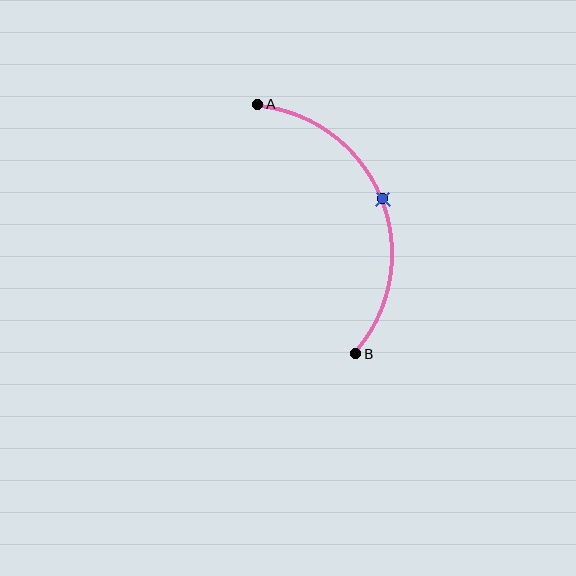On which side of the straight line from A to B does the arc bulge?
The arc bulges to the right of the straight line connecting A and B.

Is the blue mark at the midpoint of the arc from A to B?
Yes. The blue mark lies on the arc at equal arc-length from both A and B — it is the arc midpoint.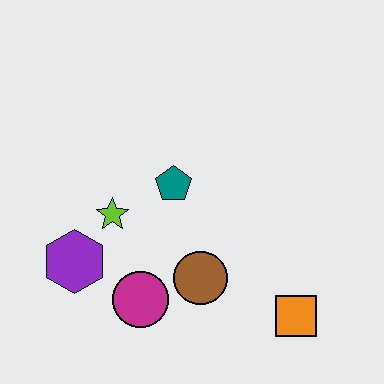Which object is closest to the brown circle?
The magenta circle is closest to the brown circle.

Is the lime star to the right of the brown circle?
No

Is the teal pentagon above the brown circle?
Yes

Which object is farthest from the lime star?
The orange square is farthest from the lime star.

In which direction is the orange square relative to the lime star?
The orange square is to the right of the lime star.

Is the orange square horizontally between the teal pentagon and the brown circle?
No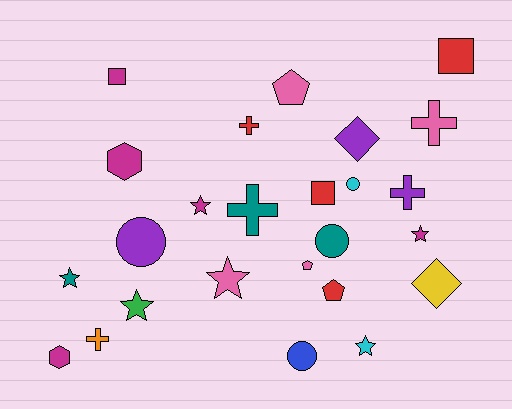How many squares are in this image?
There are 3 squares.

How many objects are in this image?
There are 25 objects.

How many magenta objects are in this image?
There are 5 magenta objects.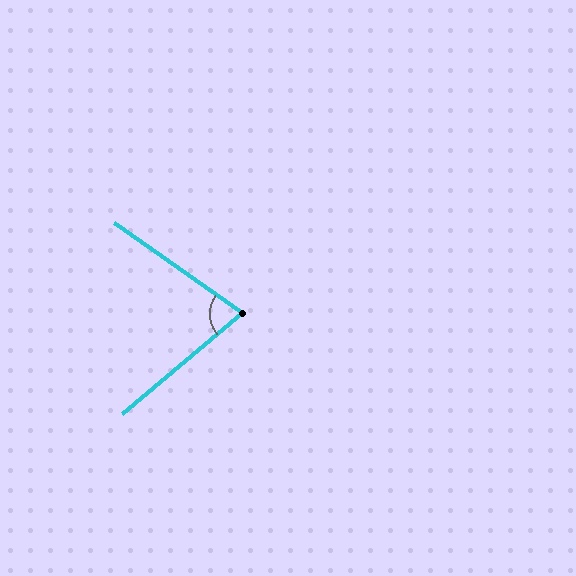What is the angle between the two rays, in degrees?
Approximately 75 degrees.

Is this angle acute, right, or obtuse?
It is acute.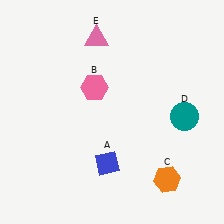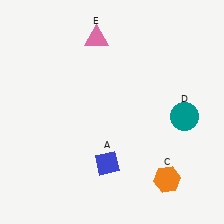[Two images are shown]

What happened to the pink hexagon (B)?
The pink hexagon (B) was removed in Image 2. It was in the top-left area of Image 1.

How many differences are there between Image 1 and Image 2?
There is 1 difference between the two images.